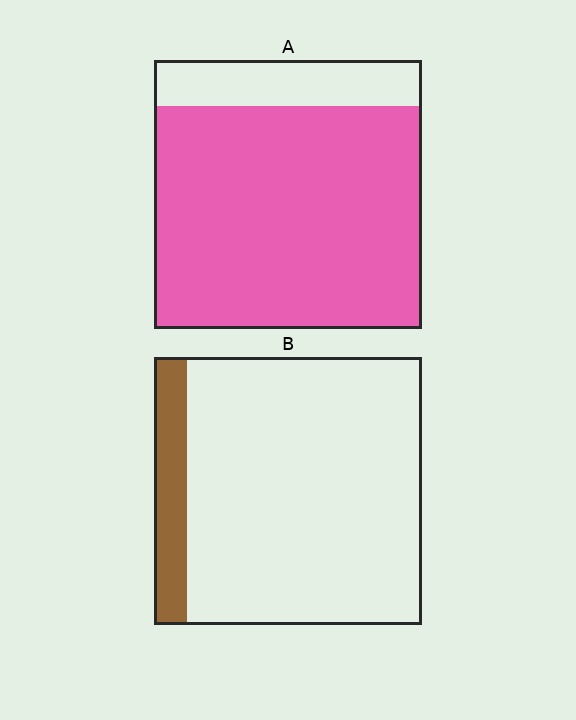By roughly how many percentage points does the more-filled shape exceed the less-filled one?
By roughly 70 percentage points (A over B).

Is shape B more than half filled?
No.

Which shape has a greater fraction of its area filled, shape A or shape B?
Shape A.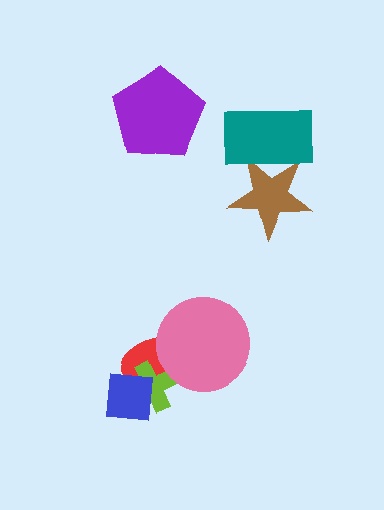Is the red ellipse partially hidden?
Yes, it is partially covered by another shape.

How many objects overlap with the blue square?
2 objects overlap with the blue square.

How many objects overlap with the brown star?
1 object overlaps with the brown star.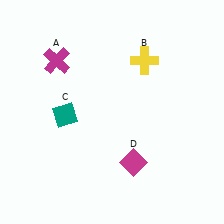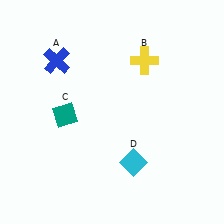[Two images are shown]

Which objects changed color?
A changed from magenta to blue. D changed from magenta to cyan.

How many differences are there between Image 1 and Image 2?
There are 2 differences between the two images.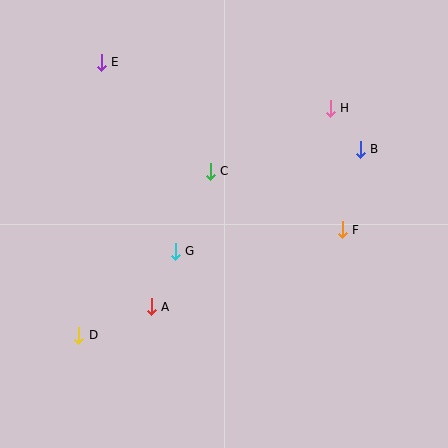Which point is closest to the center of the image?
Point C at (210, 171) is closest to the center.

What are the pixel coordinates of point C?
Point C is at (210, 171).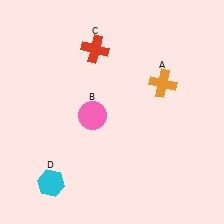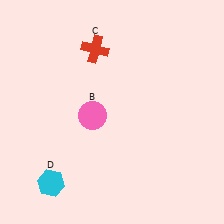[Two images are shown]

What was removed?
The orange cross (A) was removed in Image 2.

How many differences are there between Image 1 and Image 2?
There is 1 difference between the two images.